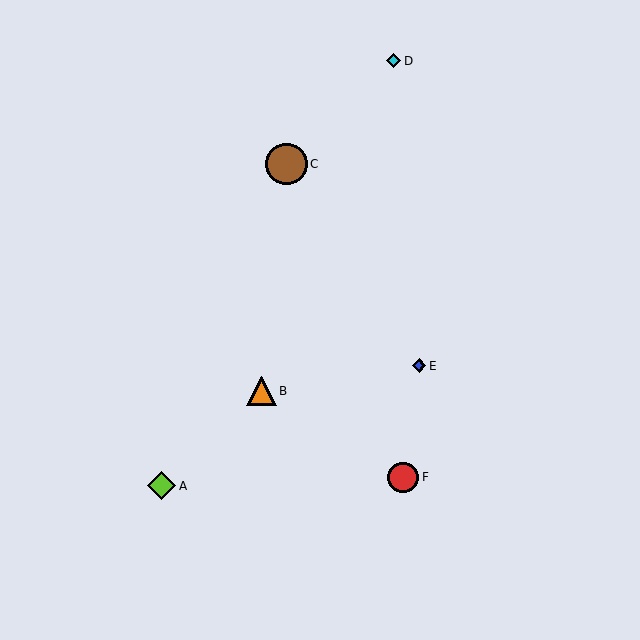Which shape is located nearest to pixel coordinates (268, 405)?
The orange triangle (labeled B) at (261, 391) is nearest to that location.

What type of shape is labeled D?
Shape D is a cyan diamond.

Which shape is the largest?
The brown circle (labeled C) is the largest.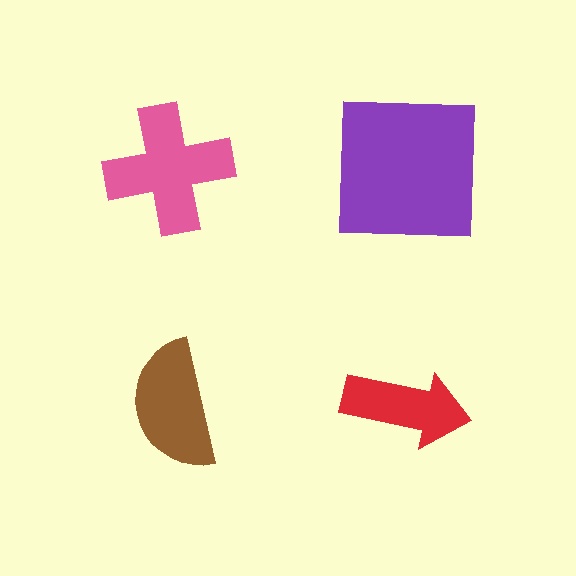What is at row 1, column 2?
A purple square.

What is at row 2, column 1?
A brown semicircle.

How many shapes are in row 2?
2 shapes.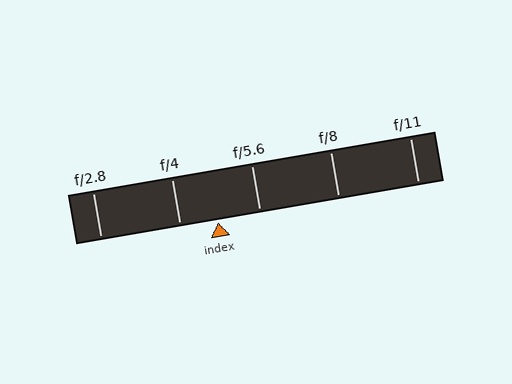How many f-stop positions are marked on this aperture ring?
There are 5 f-stop positions marked.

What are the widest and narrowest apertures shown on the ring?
The widest aperture shown is f/2.8 and the narrowest is f/11.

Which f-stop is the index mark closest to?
The index mark is closest to f/4.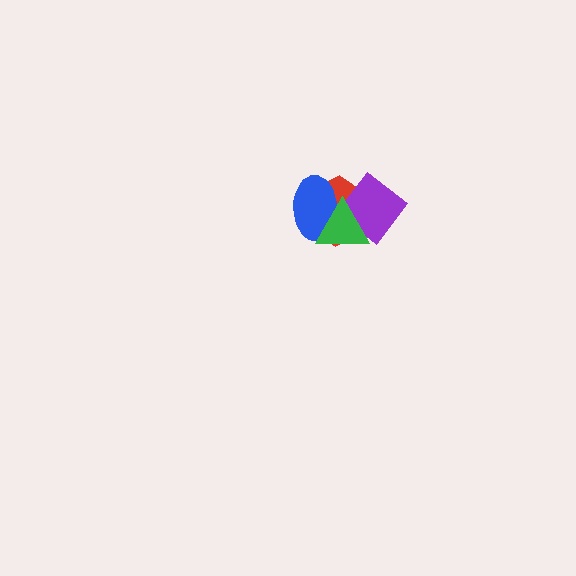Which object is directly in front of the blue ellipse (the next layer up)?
The purple diamond is directly in front of the blue ellipse.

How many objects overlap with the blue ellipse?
3 objects overlap with the blue ellipse.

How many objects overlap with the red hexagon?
3 objects overlap with the red hexagon.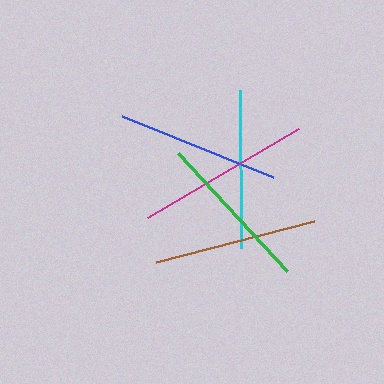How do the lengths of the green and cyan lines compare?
The green and cyan lines are approximately the same length.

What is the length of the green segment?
The green segment is approximately 161 pixels long.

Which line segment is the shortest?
The cyan line is the shortest at approximately 157 pixels.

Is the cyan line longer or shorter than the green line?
The green line is longer than the cyan line.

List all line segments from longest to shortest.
From longest to shortest: magenta, brown, blue, green, cyan.